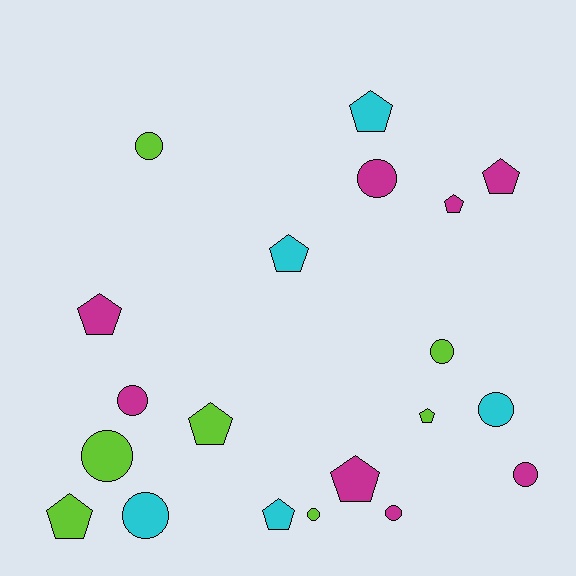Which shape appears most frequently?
Circle, with 10 objects.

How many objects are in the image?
There are 20 objects.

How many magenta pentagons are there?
There are 4 magenta pentagons.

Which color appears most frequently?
Magenta, with 8 objects.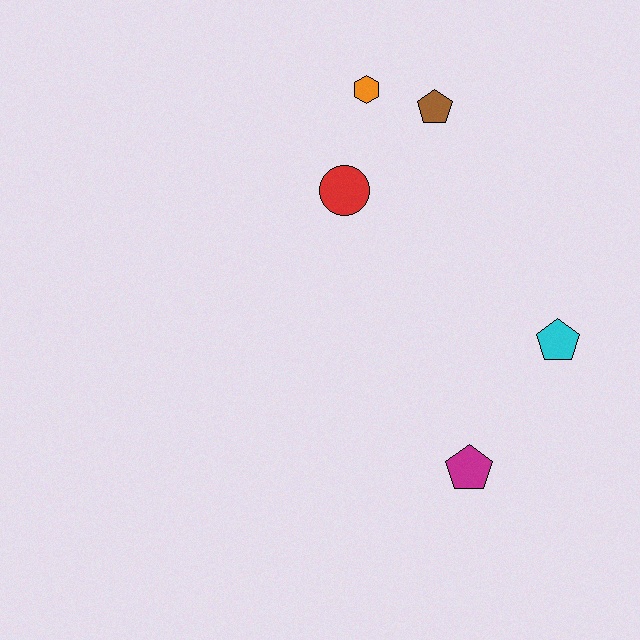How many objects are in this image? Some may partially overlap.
There are 5 objects.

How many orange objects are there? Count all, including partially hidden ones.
There is 1 orange object.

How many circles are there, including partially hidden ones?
There is 1 circle.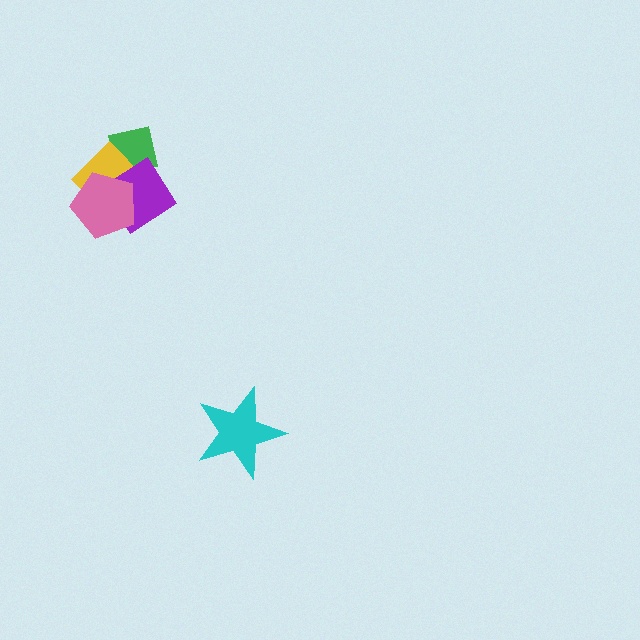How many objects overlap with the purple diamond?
3 objects overlap with the purple diamond.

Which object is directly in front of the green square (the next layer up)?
The yellow diamond is directly in front of the green square.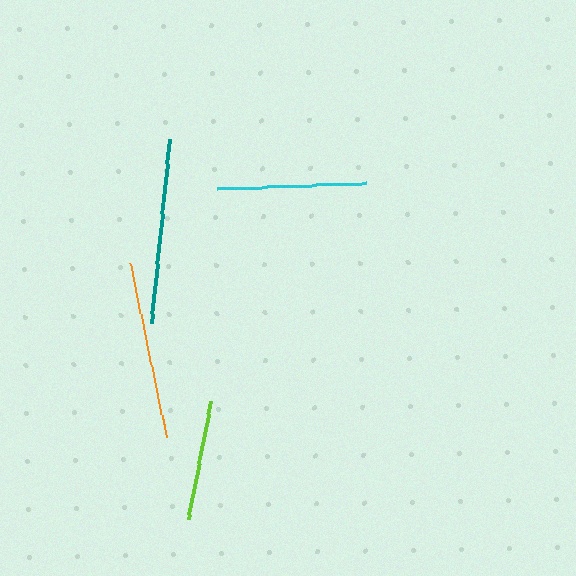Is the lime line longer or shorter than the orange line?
The orange line is longer than the lime line.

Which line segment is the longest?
The teal line is the longest at approximately 184 pixels.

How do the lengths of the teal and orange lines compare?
The teal and orange lines are approximately the same length.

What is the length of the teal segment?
The teal segment is approximately 184 pixels long.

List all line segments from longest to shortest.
From longest to shortest: teal, orange, cyan, lime.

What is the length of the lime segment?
The lime segment is approximately 121 pixels long.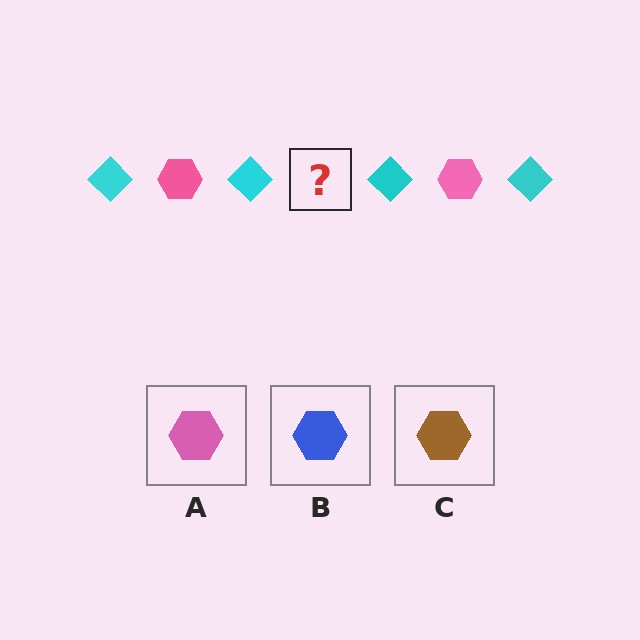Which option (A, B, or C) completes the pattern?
A.